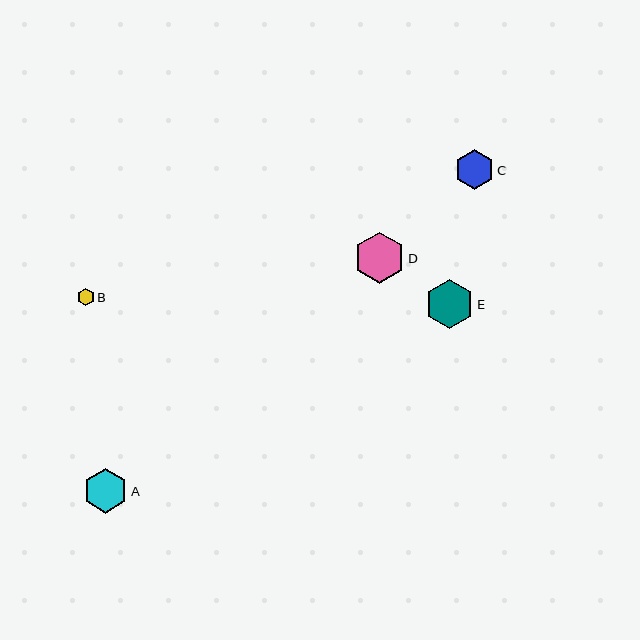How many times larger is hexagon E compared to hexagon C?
Hexagon E is approximately 1.2 times the size of hexagon C.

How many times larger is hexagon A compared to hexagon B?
Hexagon A is approximately 2.6 times the size of hexagon B.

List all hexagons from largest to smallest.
From largest to smallest: D, E, A, C, B.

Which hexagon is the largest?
Hexagon D is the largest with a size of approximately 52 pixels.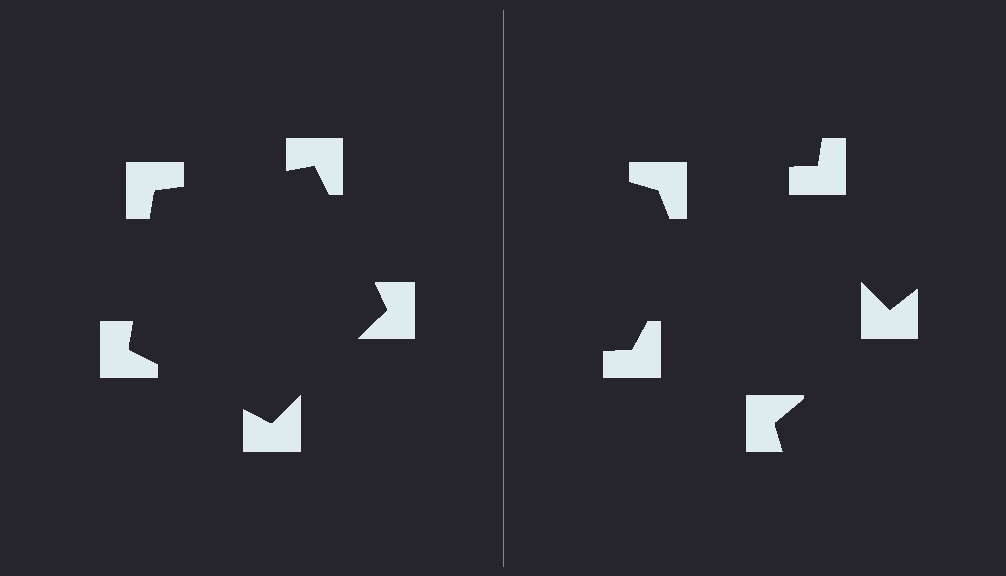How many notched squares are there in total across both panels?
10 — 5 on each side.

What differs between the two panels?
The notched squares are positioned identically on both sides; only the wedge orientations differ. On the left they align to a pentagon; on the right they are misaligned.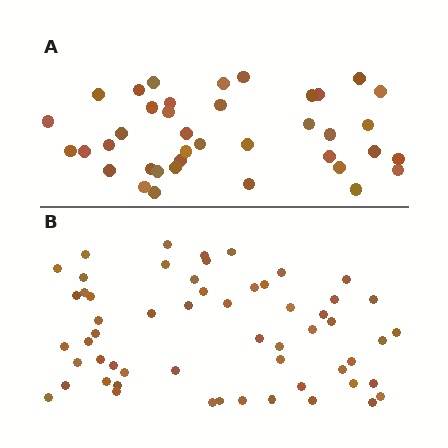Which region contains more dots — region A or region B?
Region B (the bottom region) has more dots.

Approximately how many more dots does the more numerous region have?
Region B has approximately 20 more dots than region A.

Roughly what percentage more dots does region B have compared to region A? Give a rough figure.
About 45% more.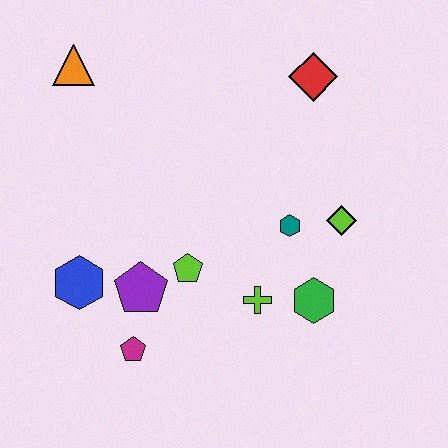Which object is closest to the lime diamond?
The teal hexagon is closest to the lime diamond.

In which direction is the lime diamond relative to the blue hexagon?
The lime diamond is to the right of the blue hexagon.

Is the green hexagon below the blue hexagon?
Yes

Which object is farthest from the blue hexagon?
The red diamond is farthest from the blue hexagon.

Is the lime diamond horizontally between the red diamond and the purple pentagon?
No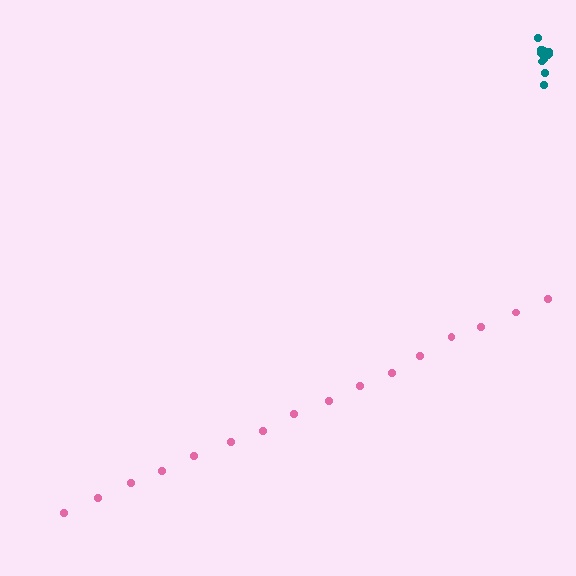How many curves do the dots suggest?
There are 2 distinct paths.